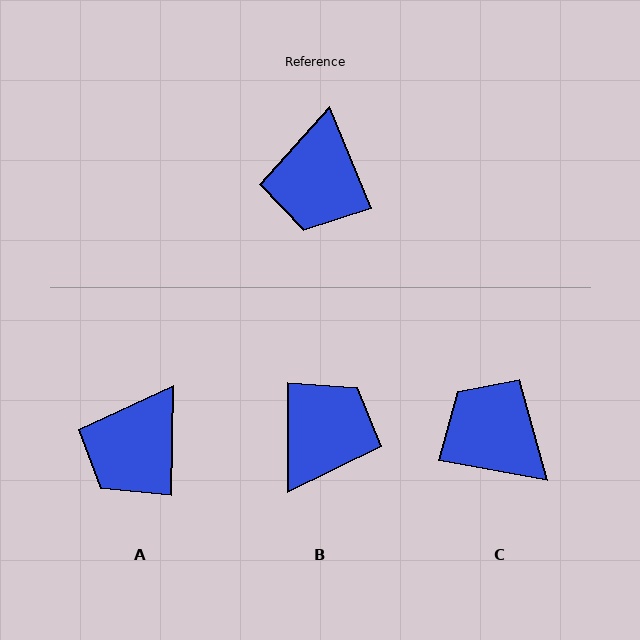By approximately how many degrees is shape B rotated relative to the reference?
Approximately 158 degrees counter-clockwise.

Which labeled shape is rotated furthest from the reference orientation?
B, about 158 degrees away.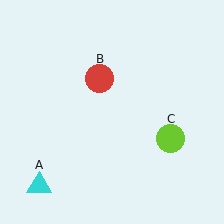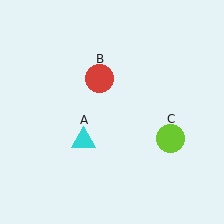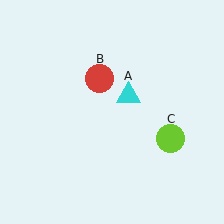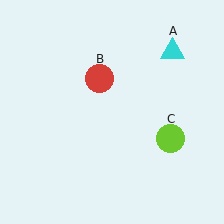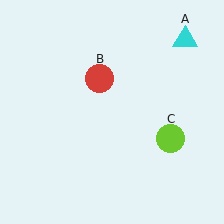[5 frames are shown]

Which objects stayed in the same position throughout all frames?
Red circle (object B) and lime circle (object C) remained stationary.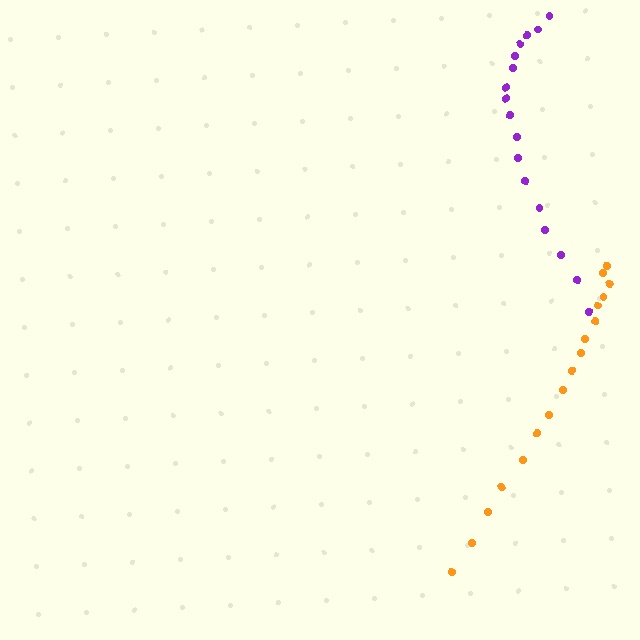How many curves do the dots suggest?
There are 2 distinct paths.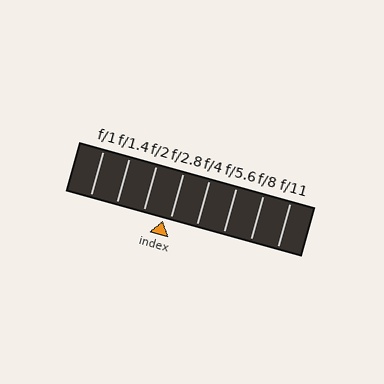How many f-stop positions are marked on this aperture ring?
There are 8 f-stop positions marked.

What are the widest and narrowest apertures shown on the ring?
The widest aperture shown is f/1 and the narrowest is f/11.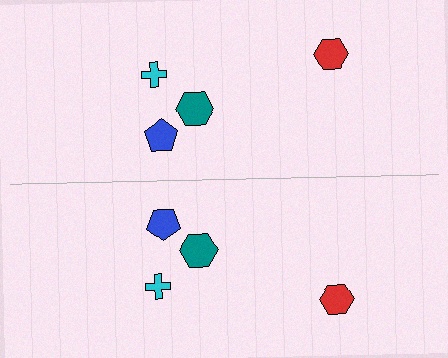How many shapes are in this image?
There are 8 shapes in this image.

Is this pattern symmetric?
Yes, this pattern has bilateral (reflection) symmetry.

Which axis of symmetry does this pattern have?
The pattern has a horizontal axis of symmetry running through the center of the image.